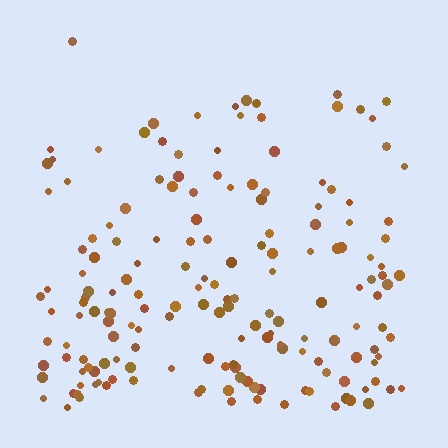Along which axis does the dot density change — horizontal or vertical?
Vertical.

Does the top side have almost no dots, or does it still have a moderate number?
Still a moderate number, just noticeably fewer than the bottom.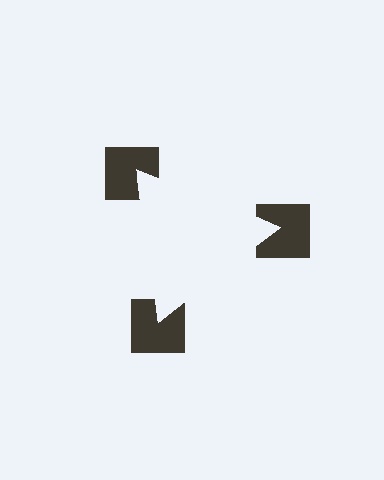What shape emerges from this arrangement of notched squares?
An illusory triangle — its edges are inferred from the aligned wedge cuts in the notched squares, not physically drawn.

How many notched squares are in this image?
There are 3 — one at each vertex of the illusory triangle.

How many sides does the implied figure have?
3 sides.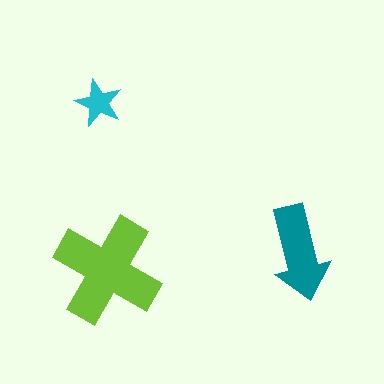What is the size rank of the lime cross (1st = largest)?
1st.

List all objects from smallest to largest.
The cyan star, the teal arrow, the lime cross.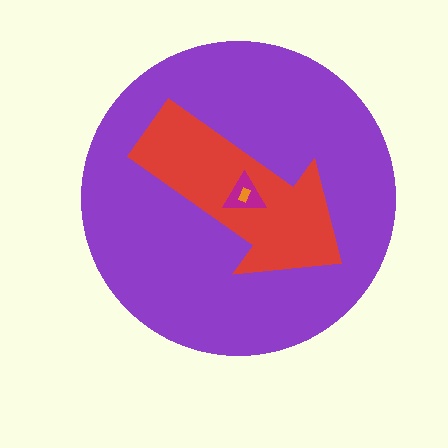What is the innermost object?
The orange rectangle.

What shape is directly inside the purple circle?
The red arrow.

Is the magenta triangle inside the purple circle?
Yes.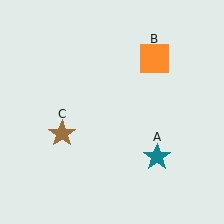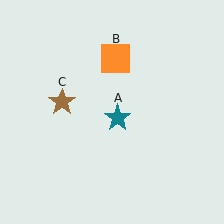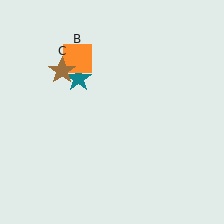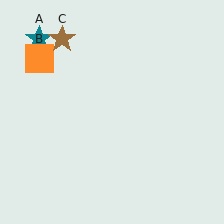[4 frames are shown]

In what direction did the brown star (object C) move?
The brown star (object C) moved up.